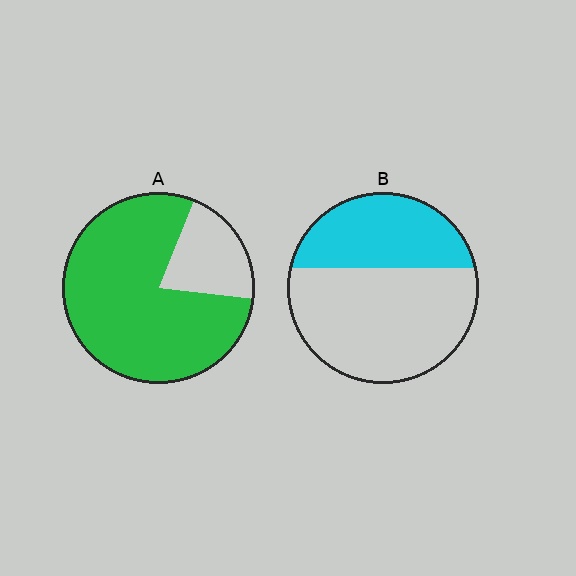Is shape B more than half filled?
No.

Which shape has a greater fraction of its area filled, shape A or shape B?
Shape A.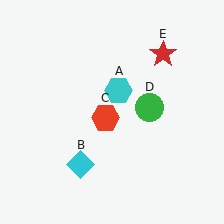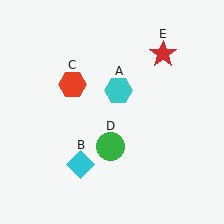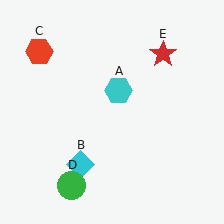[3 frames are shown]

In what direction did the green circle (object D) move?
The green circle (object D) moved down and to the left.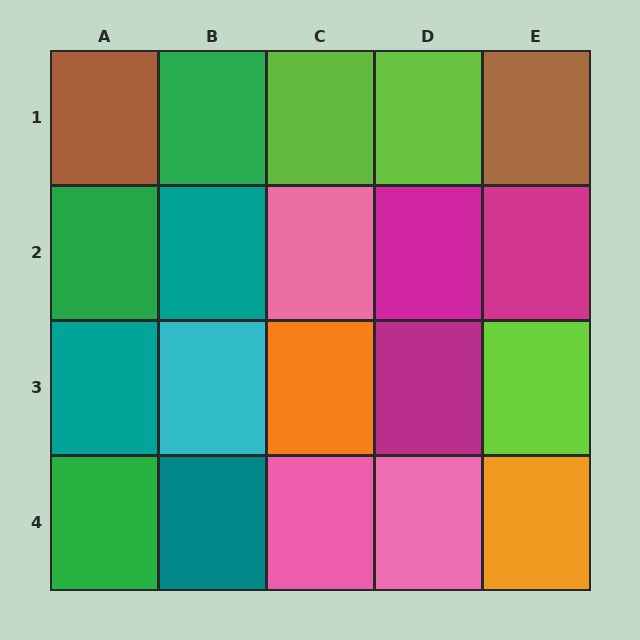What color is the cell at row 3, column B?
Cyan.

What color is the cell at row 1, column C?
Lime.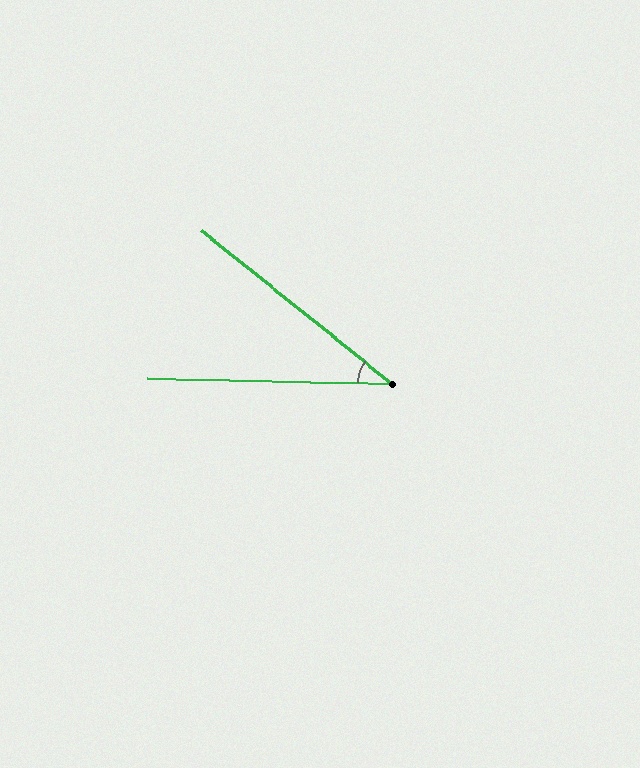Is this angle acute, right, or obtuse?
It is acute.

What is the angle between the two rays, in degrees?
Approximately 37 degrees.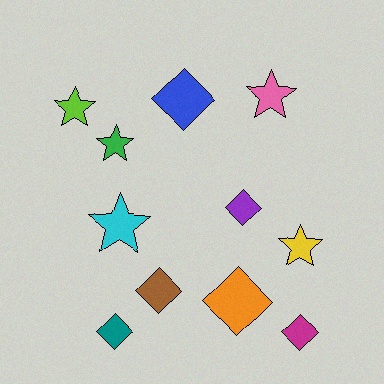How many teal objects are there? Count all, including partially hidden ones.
There is 1 teal object.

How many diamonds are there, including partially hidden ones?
There are 6 diamonds.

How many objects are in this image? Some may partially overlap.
There are 11 objects.